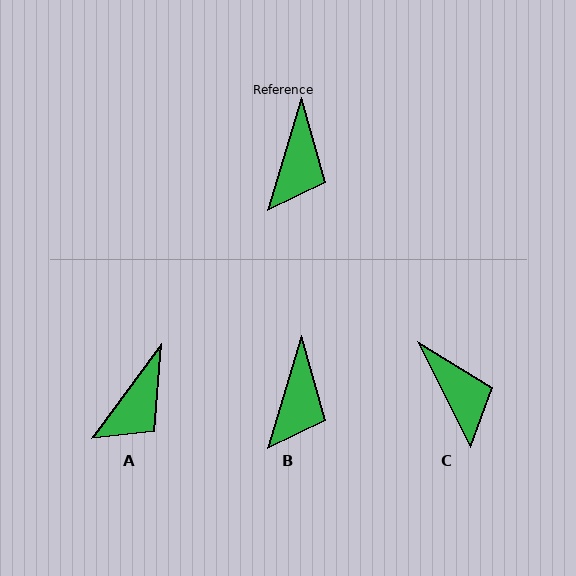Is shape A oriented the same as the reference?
No, it is off by about 20 degrees.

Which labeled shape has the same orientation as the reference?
B.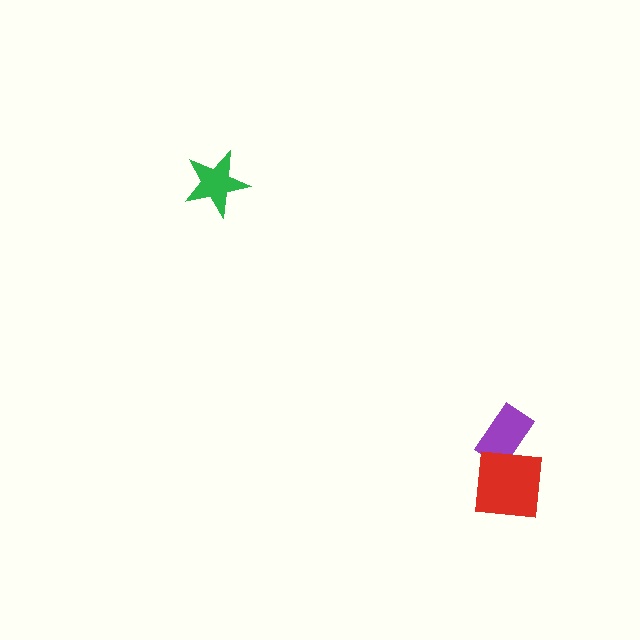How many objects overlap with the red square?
1 object overlaps with the red square.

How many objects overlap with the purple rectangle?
1 object overlaps with the purple rectangle.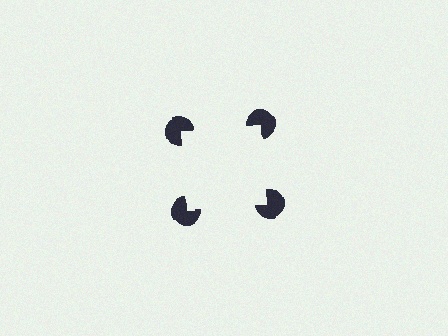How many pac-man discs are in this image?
There are 4 — one at each vertex of the illusory square.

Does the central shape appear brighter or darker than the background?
It typically appears slightly brighter than the background, even though no actual brightness change is drawn.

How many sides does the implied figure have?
4 sides.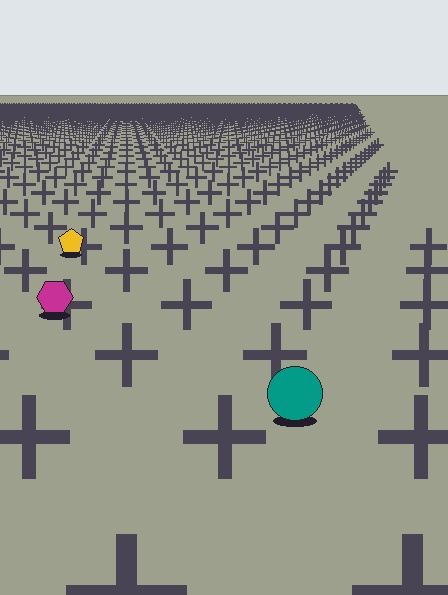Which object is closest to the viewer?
The teal circle is closest. The texture marks near it are larger and more spread out.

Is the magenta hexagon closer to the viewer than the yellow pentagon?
Yes. The magenta hexagon is closer — you can tell from the texture gradient: the ground texture is coarser near it.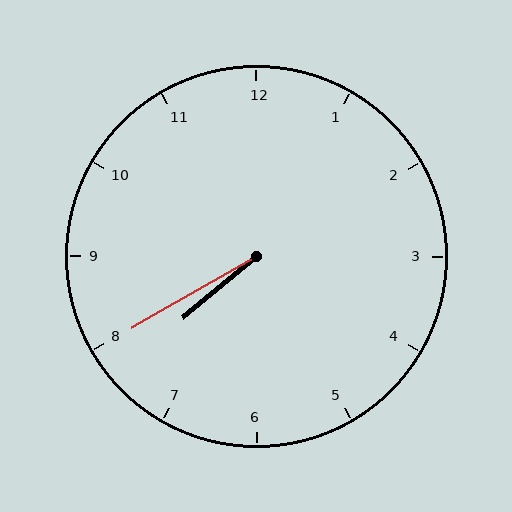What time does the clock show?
7:40.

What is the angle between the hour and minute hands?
Approximately 10 degrees.